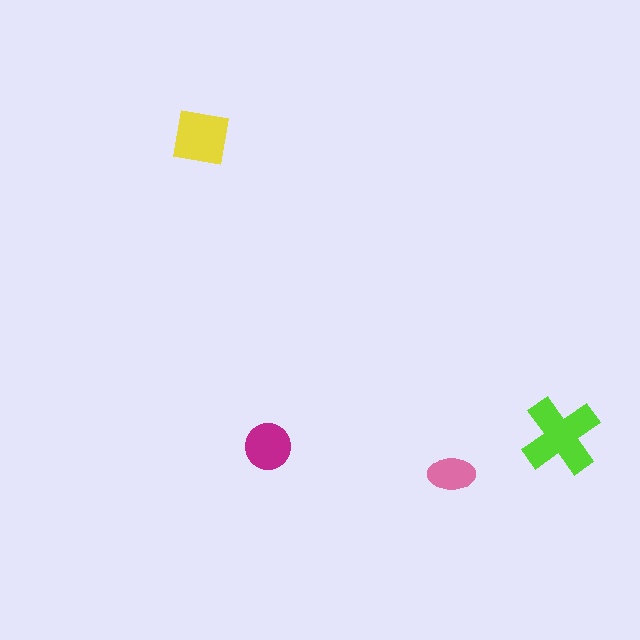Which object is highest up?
The yellow square is topmost.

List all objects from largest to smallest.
The lime cross, the yellow square, the magenta circle, the pink ellipse.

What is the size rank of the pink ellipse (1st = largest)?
4th.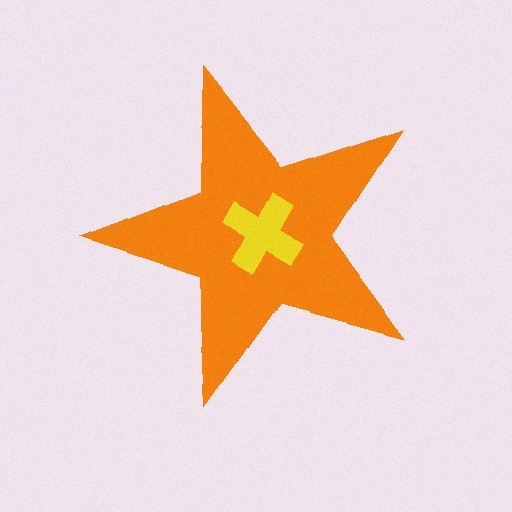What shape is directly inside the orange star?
The yellow cross.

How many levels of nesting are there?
2.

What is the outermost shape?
The orange star.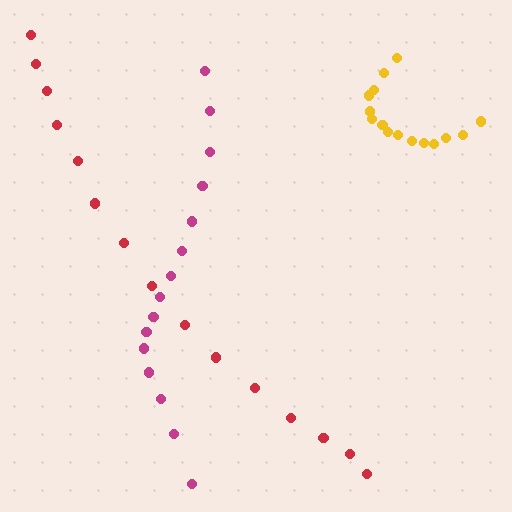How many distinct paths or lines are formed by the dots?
There are 3 distinct paths.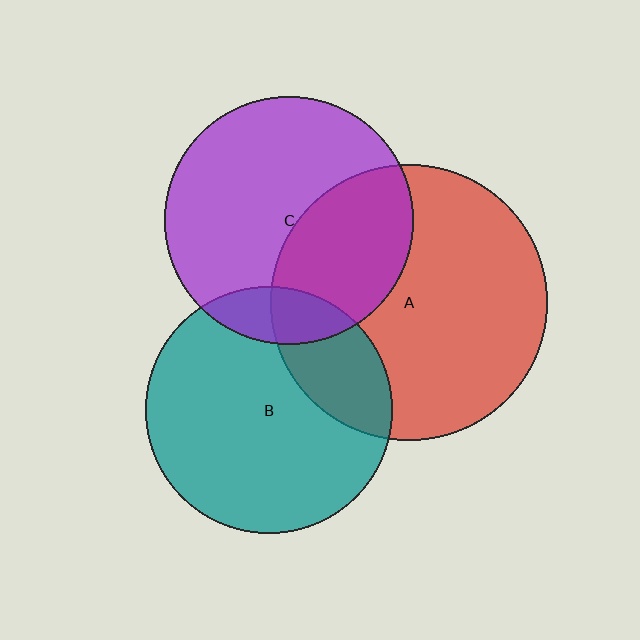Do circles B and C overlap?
Yes.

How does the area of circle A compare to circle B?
Approximately 1.3 times.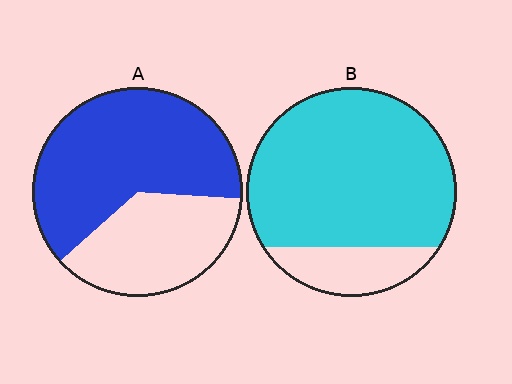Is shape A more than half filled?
Yes.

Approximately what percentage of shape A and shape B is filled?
A is approximately 65% and B is approximately 80%.